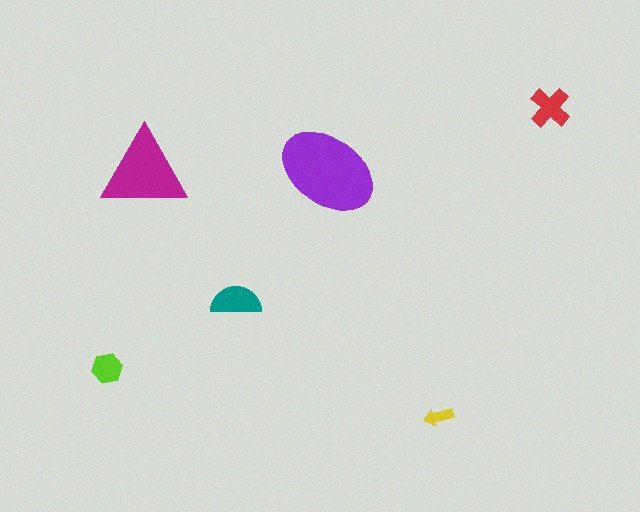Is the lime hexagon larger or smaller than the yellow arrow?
Larger.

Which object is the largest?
The purple ellipse.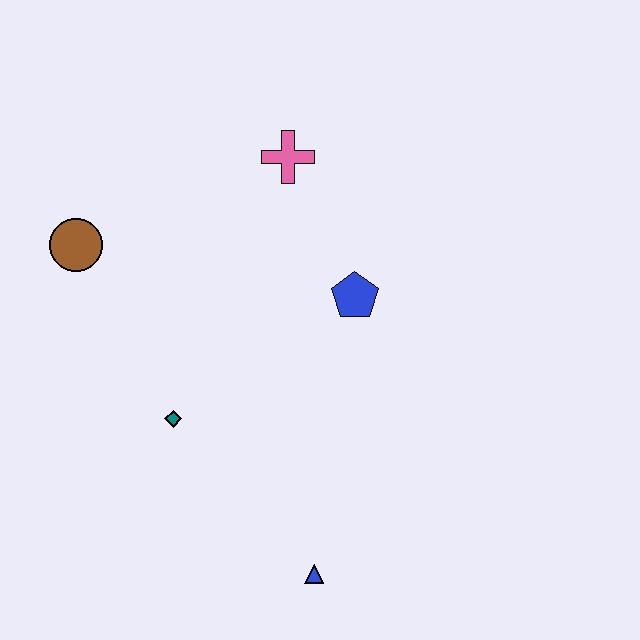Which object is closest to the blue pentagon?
The pink cross is closest to the blue pentagon.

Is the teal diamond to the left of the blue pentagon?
Yes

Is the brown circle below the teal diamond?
No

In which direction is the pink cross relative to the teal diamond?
The pink cross is above the teal diamond.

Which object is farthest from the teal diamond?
The pink cross is farthest from the teal diamond.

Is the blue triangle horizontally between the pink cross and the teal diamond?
No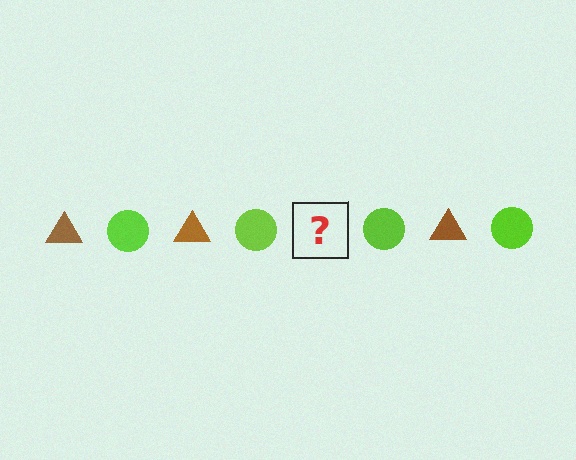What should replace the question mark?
The question mark should be replaced with a brown triangle.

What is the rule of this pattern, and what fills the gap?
The rule is that the pattern alternates between brown triangle and lime circle. The gap should be filled with a brown triangle.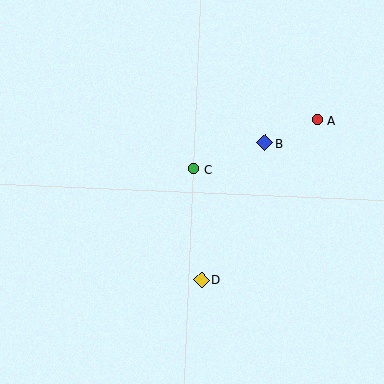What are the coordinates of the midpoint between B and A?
The midpoint between B and A is at (291, 131).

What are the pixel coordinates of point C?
Point C is at (194, 169).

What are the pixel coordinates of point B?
Point B is at (265, 143).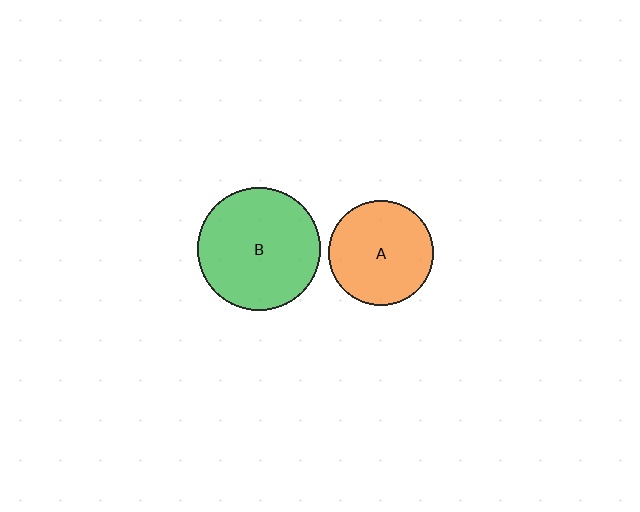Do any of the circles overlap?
No, none of the circles overlap.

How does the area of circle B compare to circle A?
Approximately 1.4 times.